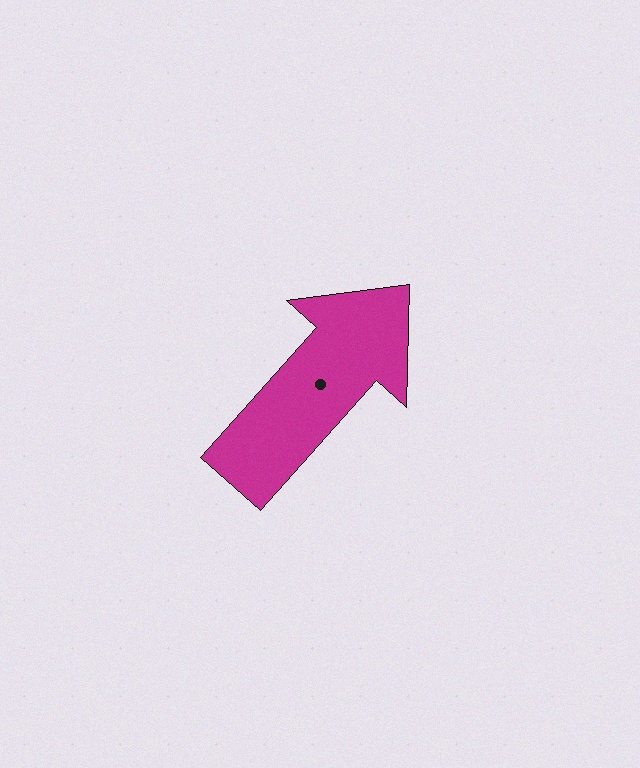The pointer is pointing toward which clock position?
Roughly 1 o'clock.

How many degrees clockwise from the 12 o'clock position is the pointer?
Approximately 42 degrees.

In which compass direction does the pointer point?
Northeast.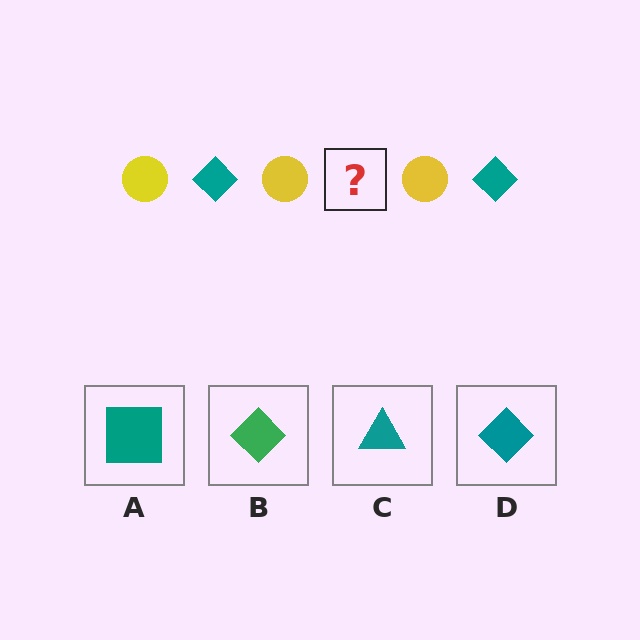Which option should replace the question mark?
Option D.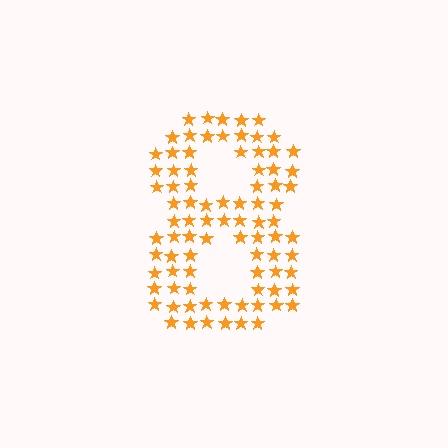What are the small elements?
The small elements are stars.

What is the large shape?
The large shape is the digit 8.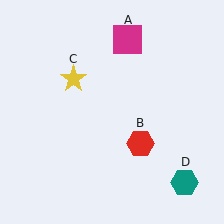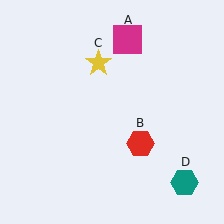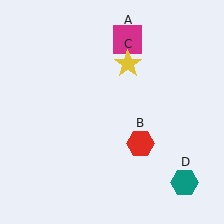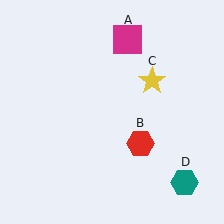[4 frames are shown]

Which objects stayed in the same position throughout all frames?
Magenta square (object A) and red hexagon (object B) and teal hexagon (object D) remained stationary.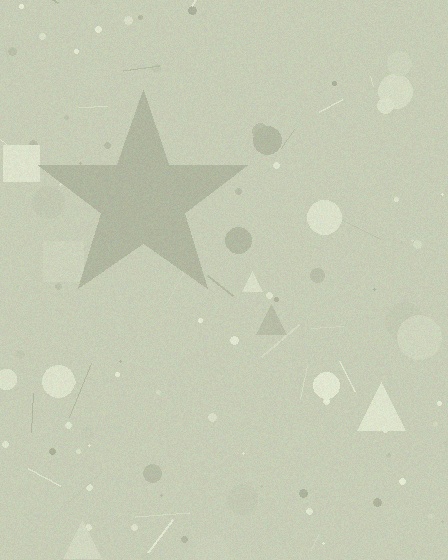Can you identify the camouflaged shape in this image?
The camouflaged shape is a star.